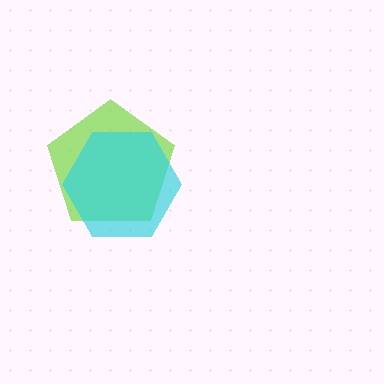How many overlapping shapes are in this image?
There are 2 overlapping shapes in the image.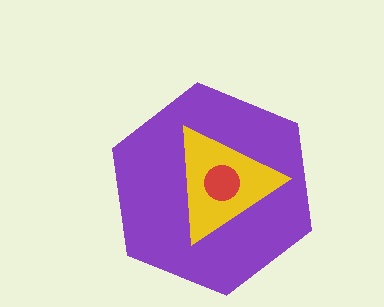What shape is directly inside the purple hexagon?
The yellow triangle.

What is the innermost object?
The red circle.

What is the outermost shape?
The purple hexagon.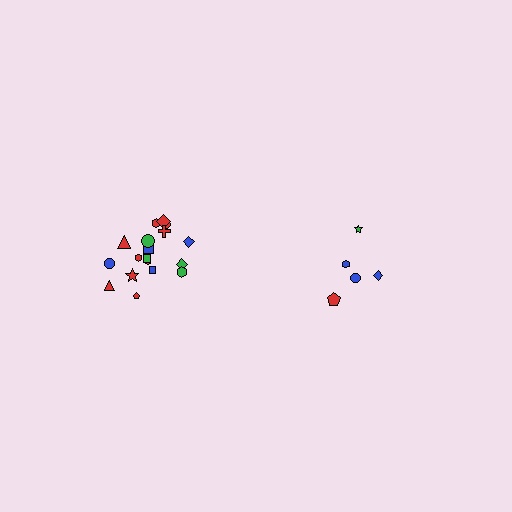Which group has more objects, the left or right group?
The left group.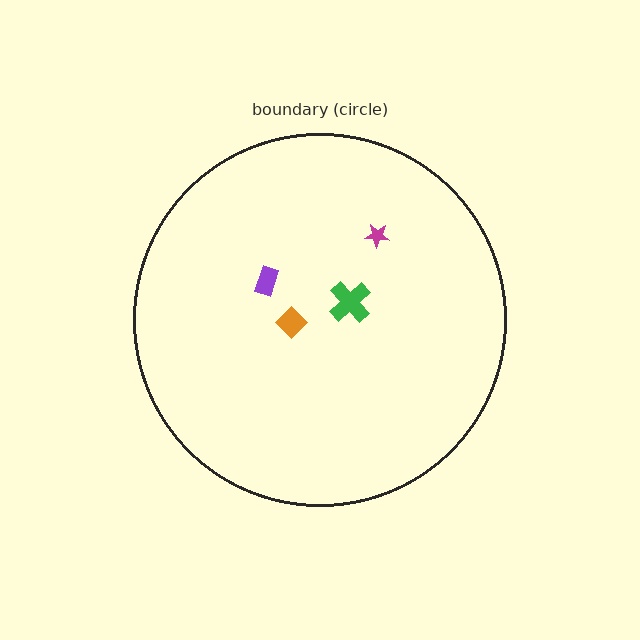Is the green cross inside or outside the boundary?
Inside.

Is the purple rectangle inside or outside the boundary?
Inside.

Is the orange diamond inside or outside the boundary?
Inside.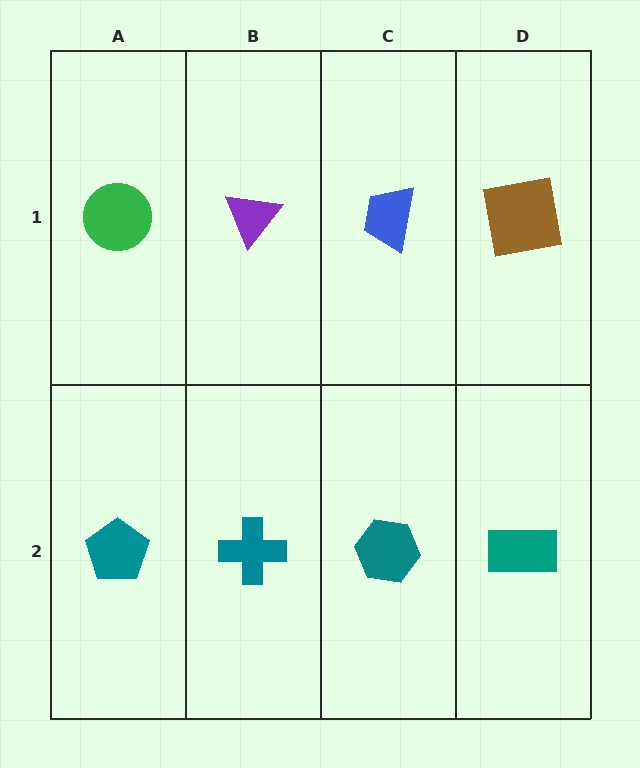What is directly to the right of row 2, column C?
A teal rectangle.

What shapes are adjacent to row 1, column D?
A teal rectangle (row 2, column D), a blue trapezoid (row 1, column C).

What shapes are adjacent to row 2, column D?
A brown square (row 1, column D), a teal hexagon (row 2, column C).